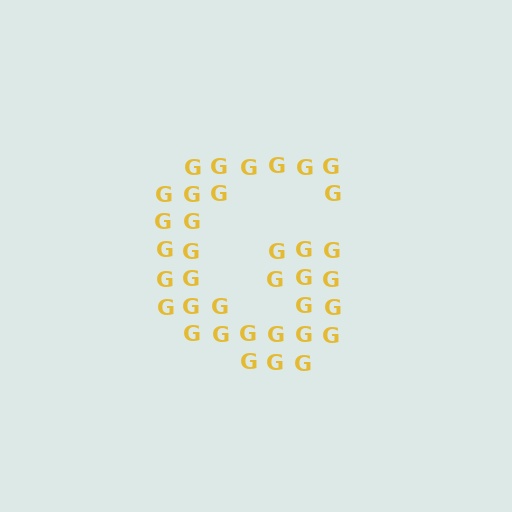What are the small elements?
The small elements are letter G's.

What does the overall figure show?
The overall figure shows the letter G.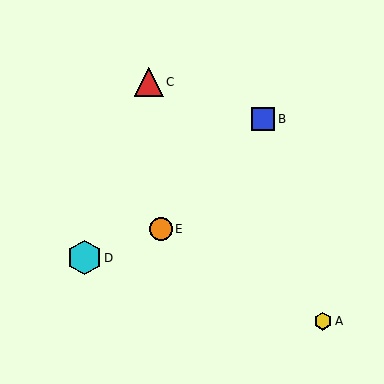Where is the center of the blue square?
The center of the blue square is at (263, 119).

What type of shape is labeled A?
Shape A is a yellow hexagon.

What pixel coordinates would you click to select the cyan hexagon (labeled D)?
Click at (84, 258) to select the cyan hexagon D.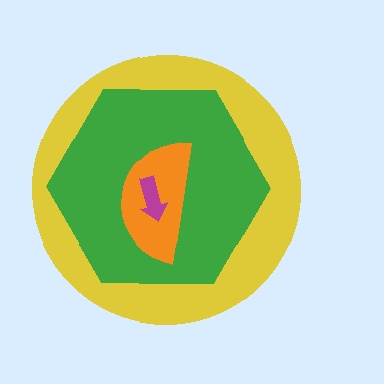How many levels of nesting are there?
4.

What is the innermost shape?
The magenta arrow.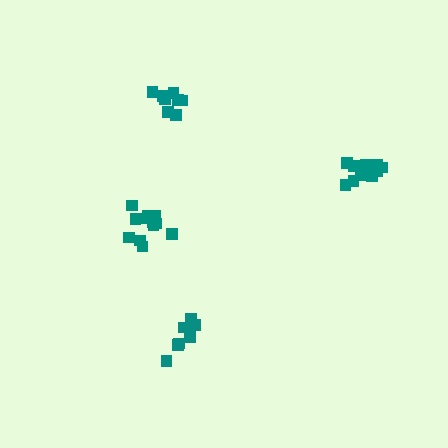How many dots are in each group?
Group 1: 12 dots, Group 2: 11 dots, Group 3: 8 dots, Group 4: 7 dots (38 total).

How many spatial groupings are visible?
There are 4 spatial groupings.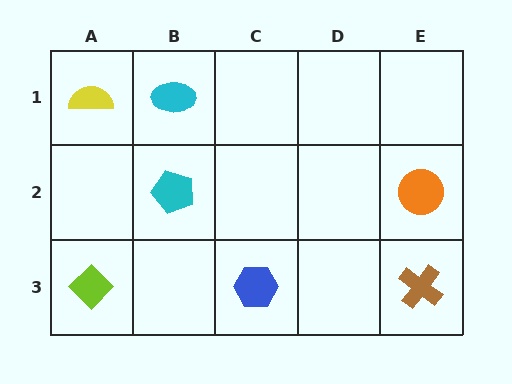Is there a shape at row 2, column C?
No, that cell is empty.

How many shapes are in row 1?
2 shapes.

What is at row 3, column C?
A blue hexagon.